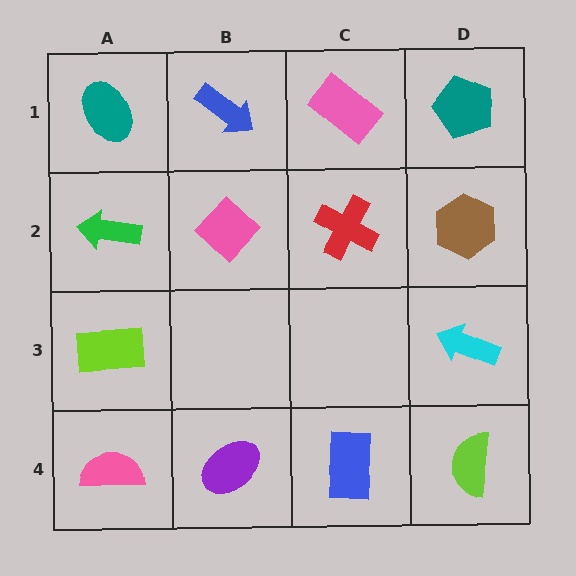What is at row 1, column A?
A teal ellipse.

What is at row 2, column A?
A green arrow.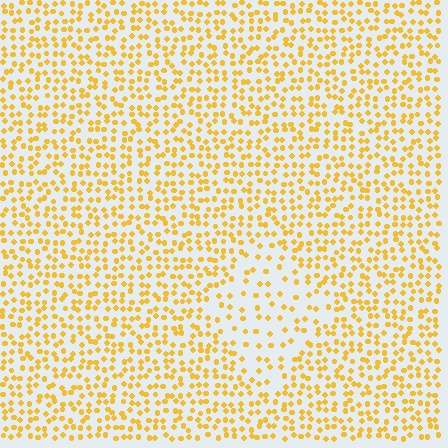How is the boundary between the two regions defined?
The boundary is defined by a change in element density (approximately 2.2x ratio). All elements are the same color, size, and shape.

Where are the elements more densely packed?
The elements are more densely packed outside the diamond boundary.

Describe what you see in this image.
The image contains small yellow elements arranged at two different densities. A diamond-shaped region is visible where the elements are less densely packed than the surrounding area.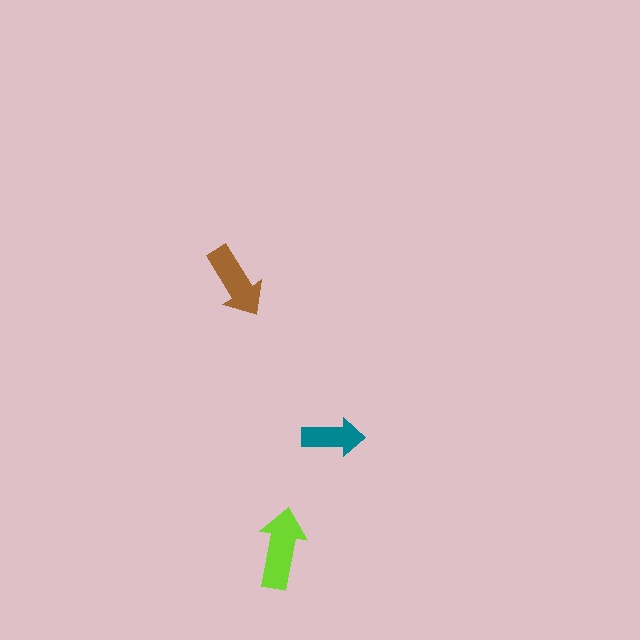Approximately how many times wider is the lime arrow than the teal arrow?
About 1.5 times wider.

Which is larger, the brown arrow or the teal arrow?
The brown one.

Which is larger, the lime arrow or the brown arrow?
The lime one.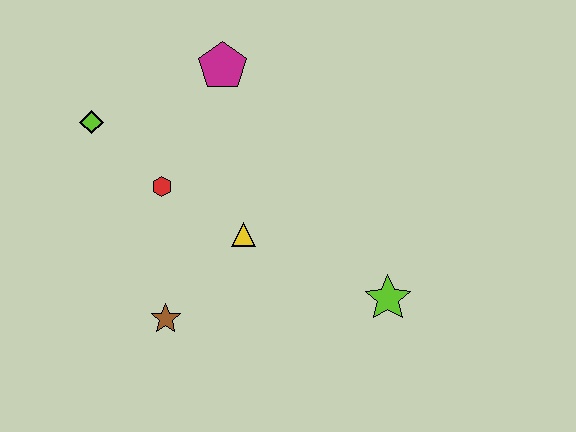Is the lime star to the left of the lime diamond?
No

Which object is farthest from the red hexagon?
The lime star is farthest from the red hexagon.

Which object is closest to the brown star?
The yellow triangle is closest to the brown star.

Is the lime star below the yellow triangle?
Yes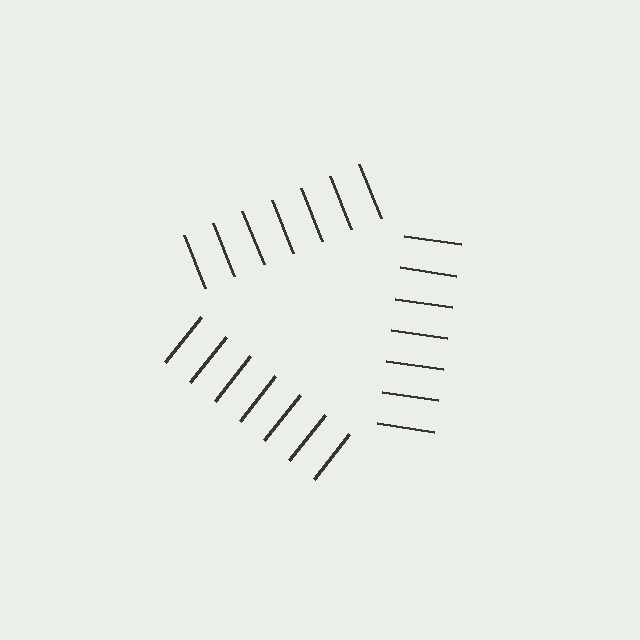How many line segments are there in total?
21 — 7 along each of the 3 edges.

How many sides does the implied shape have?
3 sides — the line-ends trace a triangle.